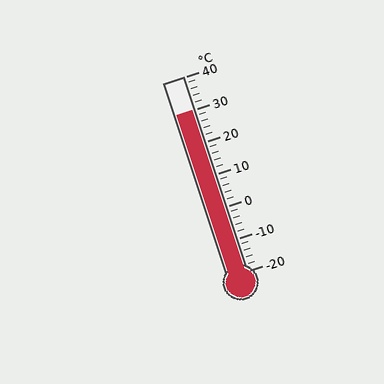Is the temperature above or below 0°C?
The temperature is above 0°C.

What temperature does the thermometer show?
The thermometer shows approximately 30°C.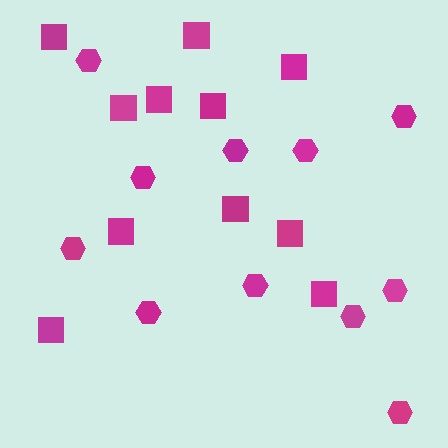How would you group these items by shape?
There are 2 groups: one group of hexagons (11) and one group of squares (11).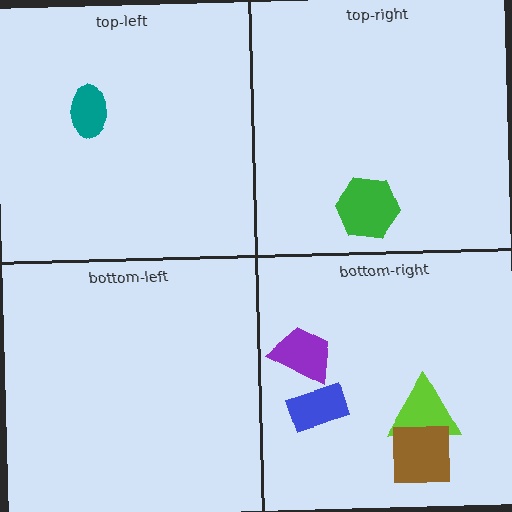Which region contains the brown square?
The bottom-right region.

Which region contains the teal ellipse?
The top-left region.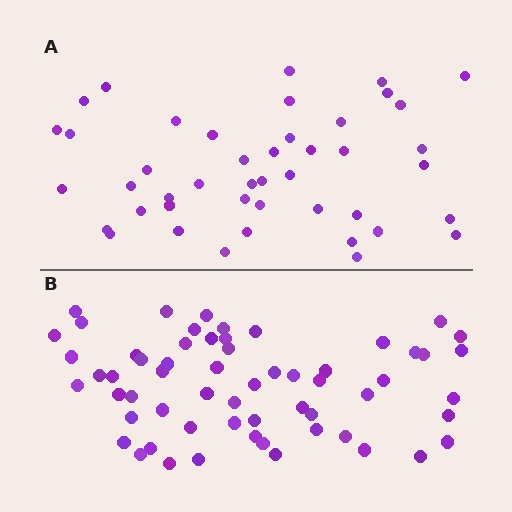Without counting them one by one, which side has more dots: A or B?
Region B (the bottom region) has more dots.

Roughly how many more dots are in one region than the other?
Region B has approximately 15 more dots than region A.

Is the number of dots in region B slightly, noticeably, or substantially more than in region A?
Region B has noticeably more, but not dramatically so. The ratio is roughly 1.4 to 1.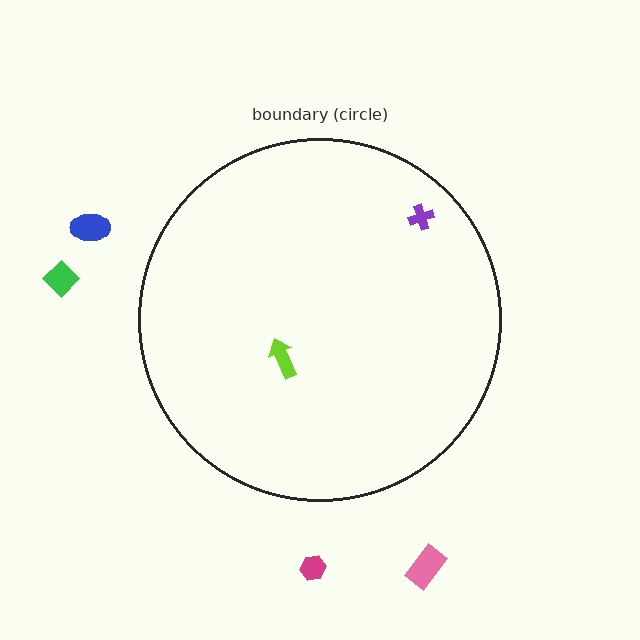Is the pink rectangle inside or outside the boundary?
Outside.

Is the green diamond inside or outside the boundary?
Outside.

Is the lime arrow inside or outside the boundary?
Inside.